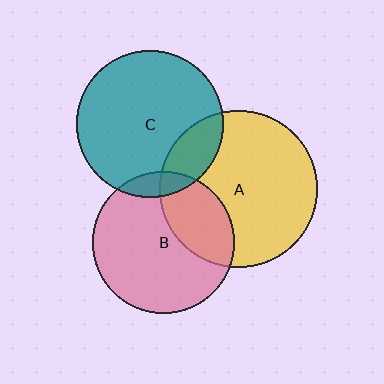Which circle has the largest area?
Circle A (yellow).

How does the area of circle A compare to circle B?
Approximately 1.2 times.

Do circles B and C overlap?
Yes.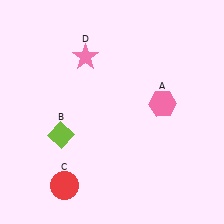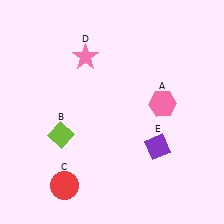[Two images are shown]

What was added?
A purple diamond (E) was added in Image 2.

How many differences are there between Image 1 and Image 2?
There is 1 difference between the two images.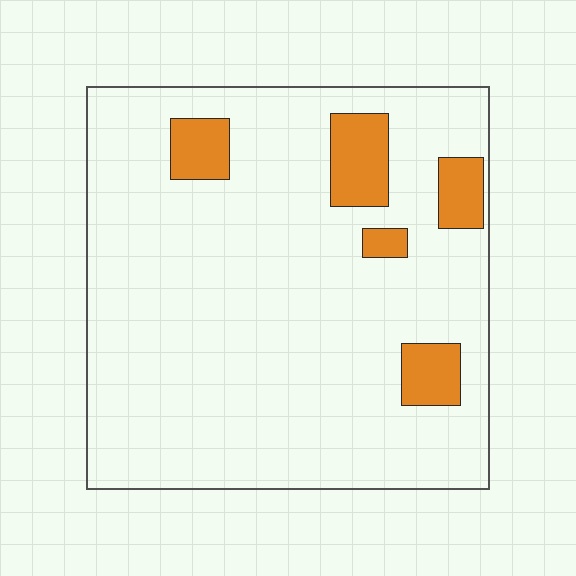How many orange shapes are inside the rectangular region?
5.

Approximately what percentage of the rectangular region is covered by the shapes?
Approximately 10%.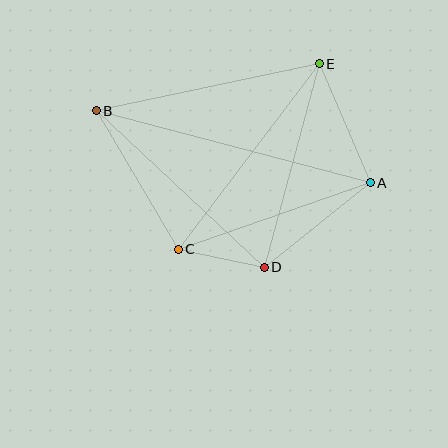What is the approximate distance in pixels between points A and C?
The distance between A and C is approximately 203 pixels.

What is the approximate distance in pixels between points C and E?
The distance between C and E is approximately 233 pixels.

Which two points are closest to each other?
Points C and D are closest to each other.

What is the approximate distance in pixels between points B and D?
The distance between B and D is approximately 230 pixels.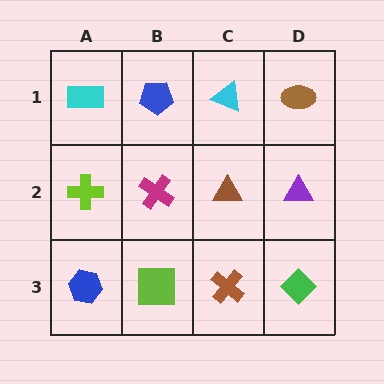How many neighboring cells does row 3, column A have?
2.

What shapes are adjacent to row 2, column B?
A blue pentagon (row 1, column B), a lime square (row 3, column B), a lime cross (row 2, column A), a brown triangle (row 2, column C).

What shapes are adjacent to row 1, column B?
A magenta cross (row 2, column B), a cyan rectangle (row 1, column A), a cyan triangle (row 1, column C).